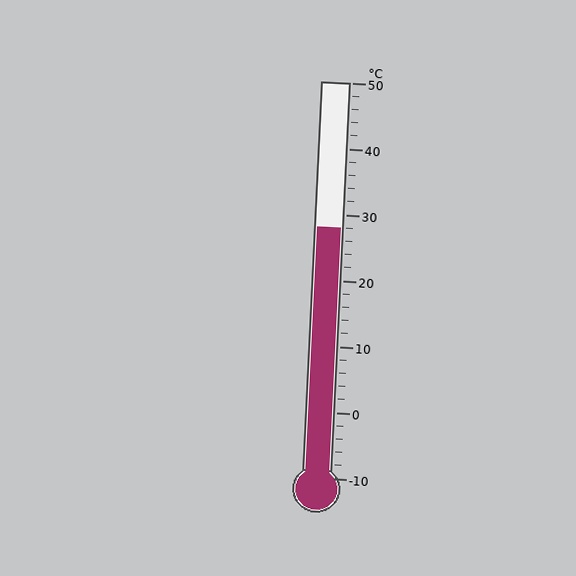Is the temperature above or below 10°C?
The temperature is above 10°C.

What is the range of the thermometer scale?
The thermometer scale ranges from -10°C to 50°C.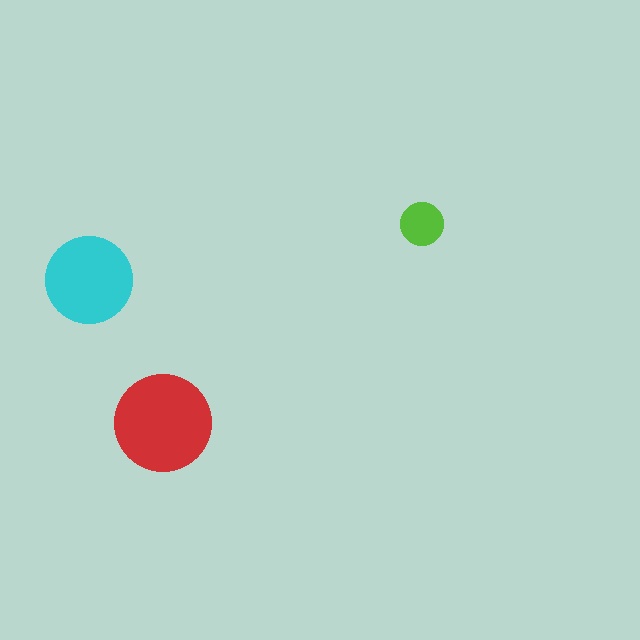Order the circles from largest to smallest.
the red one, the cyan one, the lime one.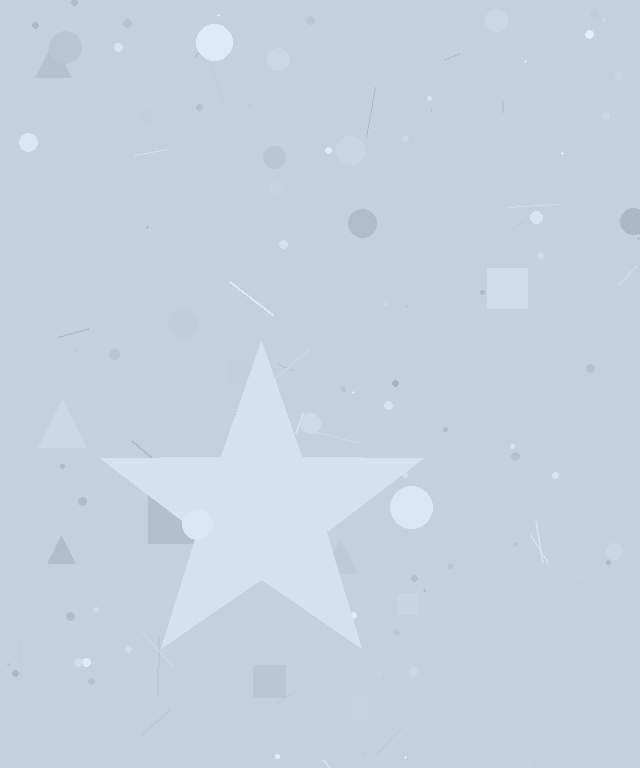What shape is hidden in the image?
A star is hidden in the image.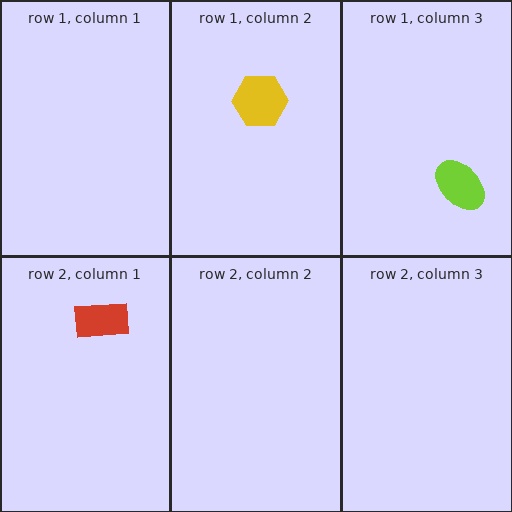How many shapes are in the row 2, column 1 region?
1.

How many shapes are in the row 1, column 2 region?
1.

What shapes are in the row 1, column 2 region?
The yellow hexagon.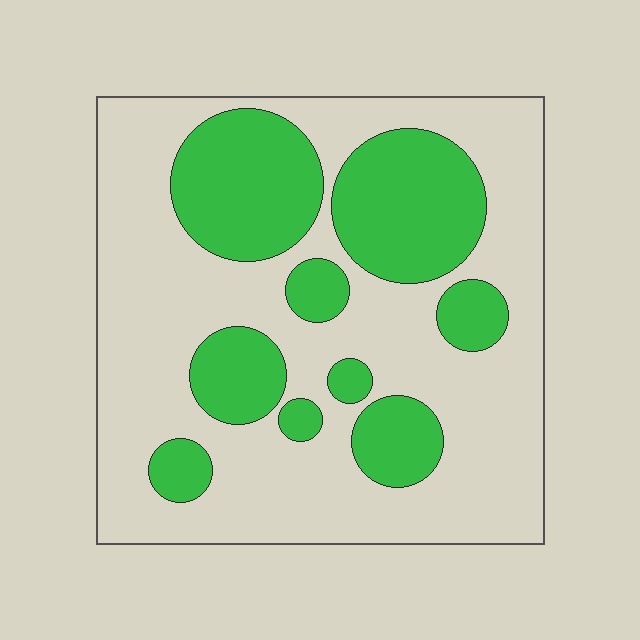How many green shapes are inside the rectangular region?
9.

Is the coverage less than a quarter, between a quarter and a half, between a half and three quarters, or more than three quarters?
Between a quarter and a half.